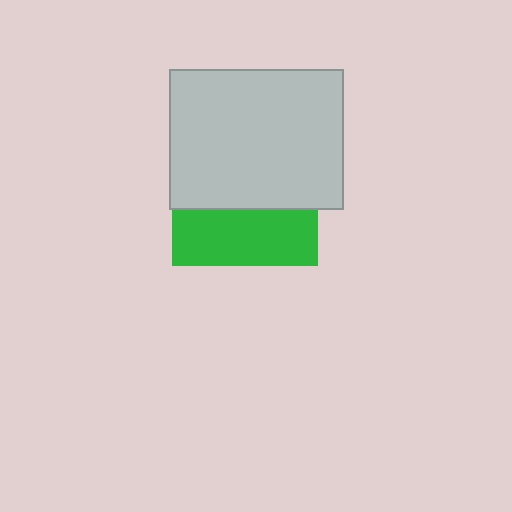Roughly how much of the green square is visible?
A small part of it is visible (roughly 38%).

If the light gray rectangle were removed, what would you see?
You would see the complete green square.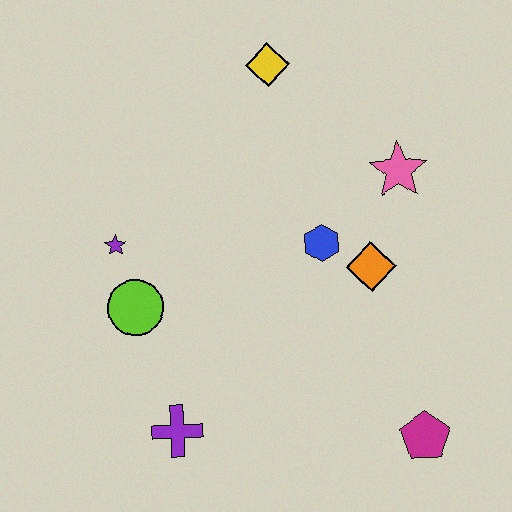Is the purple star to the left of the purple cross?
Yes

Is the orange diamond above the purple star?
No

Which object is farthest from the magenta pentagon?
The yellow diamond is farthest from the magenta pentagon.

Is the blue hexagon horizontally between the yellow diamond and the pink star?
Yes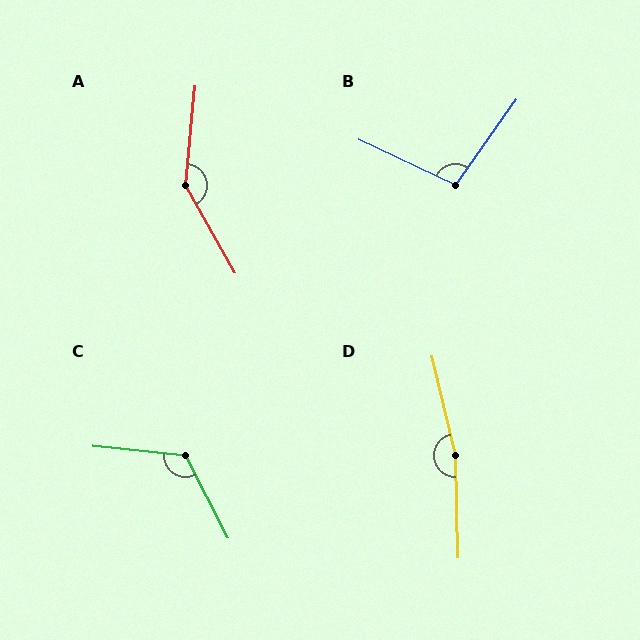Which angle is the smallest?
B, at approximately 100 degrees.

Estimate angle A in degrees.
Approximately 145 degrees.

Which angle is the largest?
D, at approximately 168 degrees.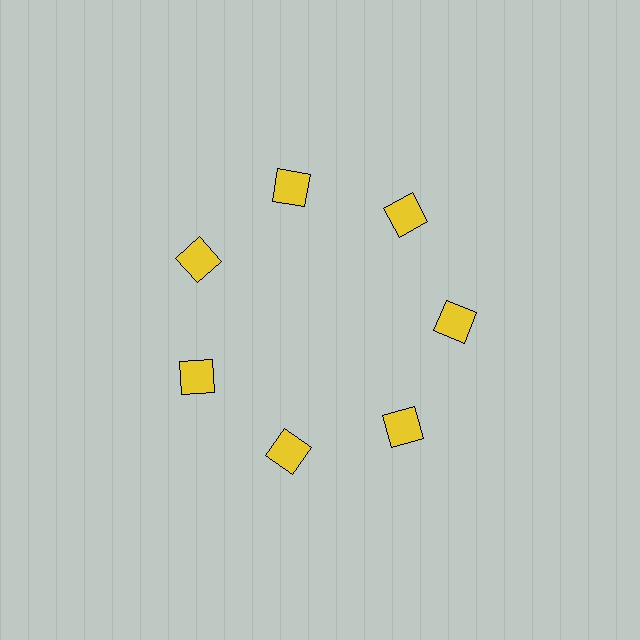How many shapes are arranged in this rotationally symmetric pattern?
There are 7 shapes, arranged in 7 groups of 1.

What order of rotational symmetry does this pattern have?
This pattern has 7-fold rotational symmetry.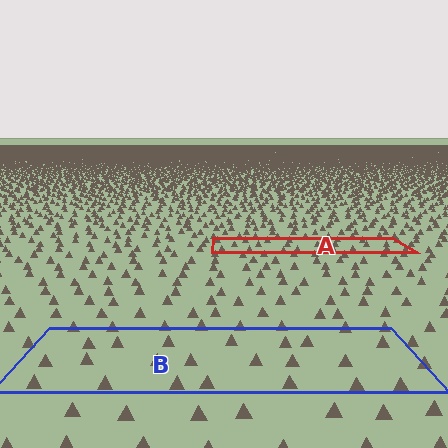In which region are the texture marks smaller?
The texture marks are smaller in region A, because it is farther away.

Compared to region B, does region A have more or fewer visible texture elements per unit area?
Region A has more texture elements per unit area — they are packed more densely because it is farther away.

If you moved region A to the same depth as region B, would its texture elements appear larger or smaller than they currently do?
They would appear larger. At a closer depth, the same texture elements are projected at a bigger on-screen size.